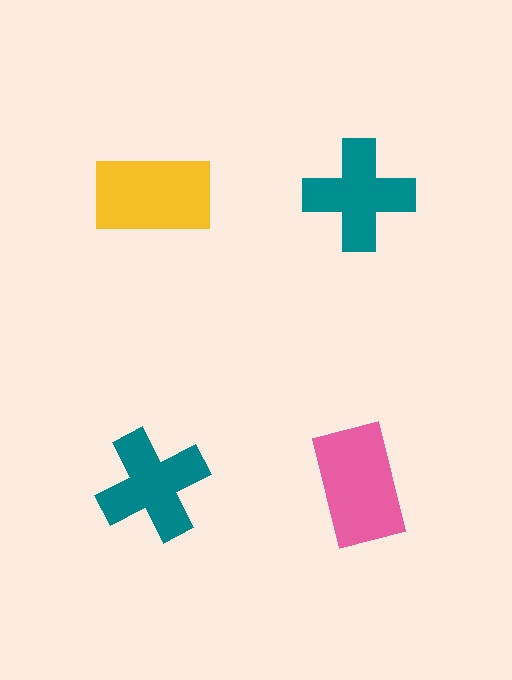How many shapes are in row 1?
2 shapes.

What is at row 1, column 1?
A yellow rectangle.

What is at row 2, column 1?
A teal cross.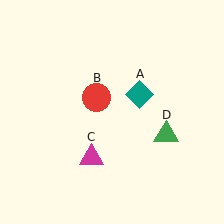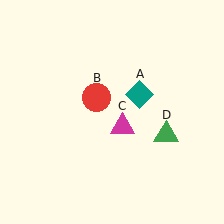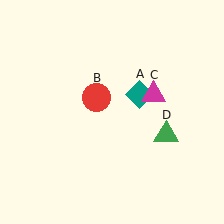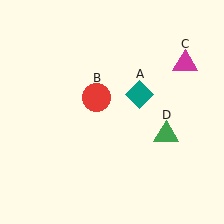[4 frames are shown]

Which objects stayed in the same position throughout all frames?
Teal diamond (object A) and red circle (object B) and green triangle (object D) remained stationary.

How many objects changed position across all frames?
1 object changed position: magenta triangle (object C).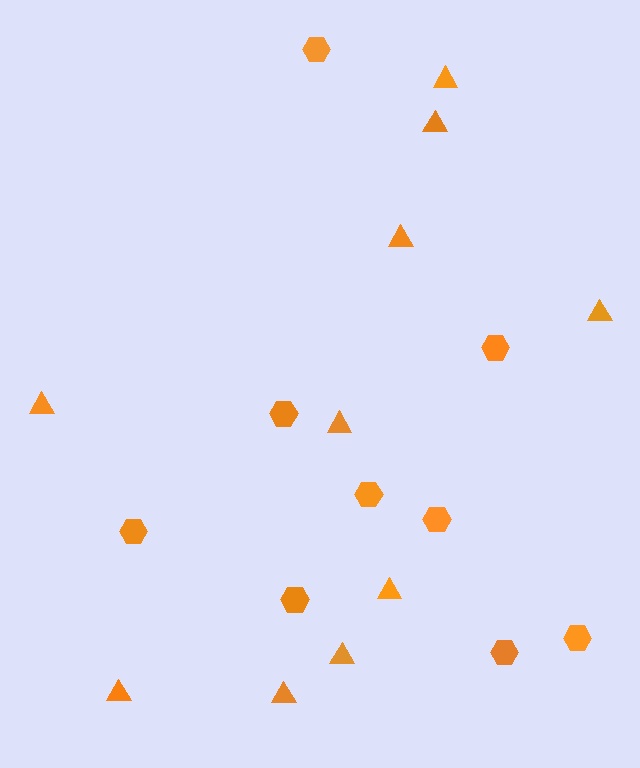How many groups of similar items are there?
There are 2 groups: one group of triangles (10) and one group of hexagons (9).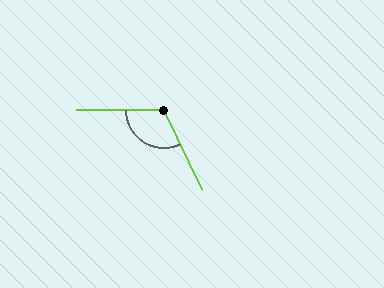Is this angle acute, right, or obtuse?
It is obtuse.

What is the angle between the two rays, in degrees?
Approximately 116 degrees.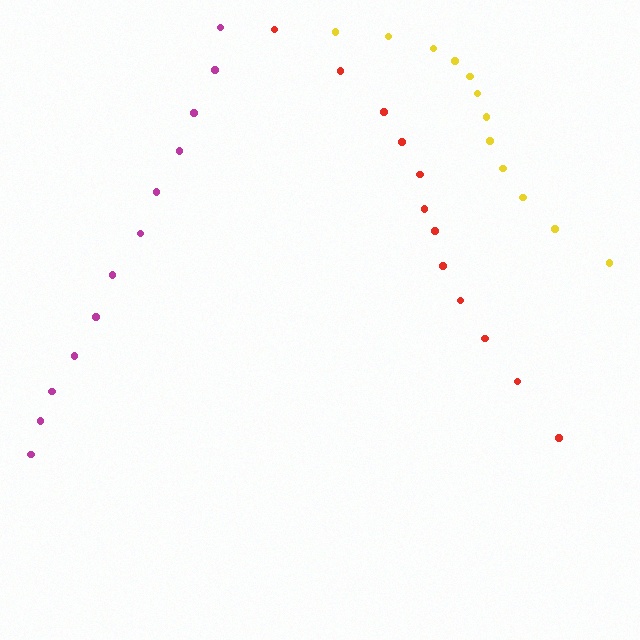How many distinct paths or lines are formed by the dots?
There are 3 distinct paths.